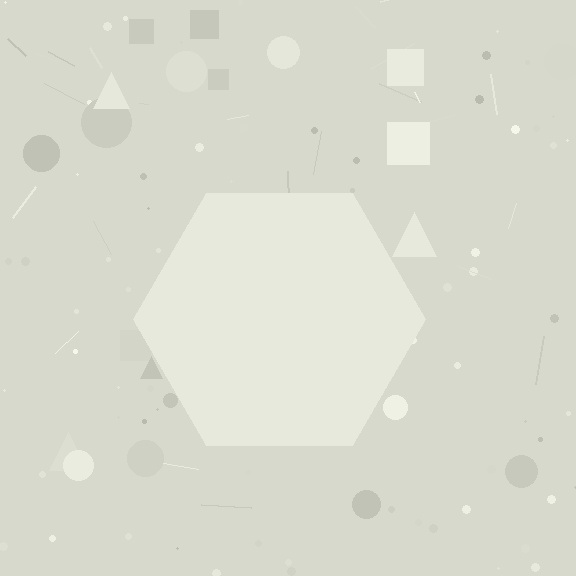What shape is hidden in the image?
A hexagon is hidden in the image.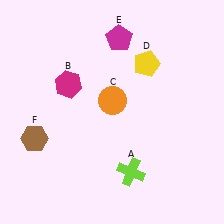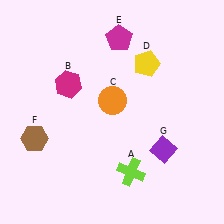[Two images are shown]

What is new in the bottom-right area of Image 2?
A purple diamond (G) was added in the bottom-right area of Image 2.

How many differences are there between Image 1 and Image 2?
There is 1 difference between the two images.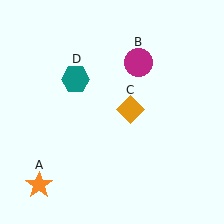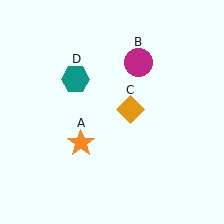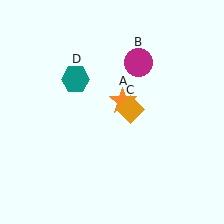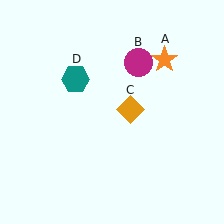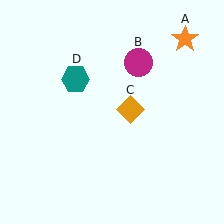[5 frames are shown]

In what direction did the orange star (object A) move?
The orange star (object A) moved up and to the right.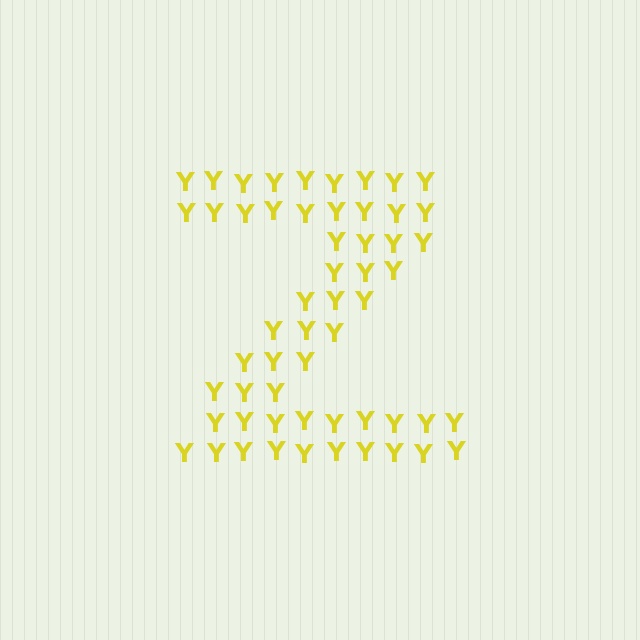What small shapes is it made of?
It is made of small letter Y's.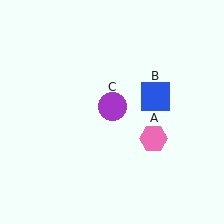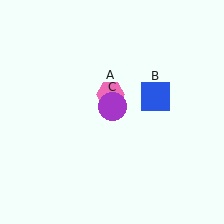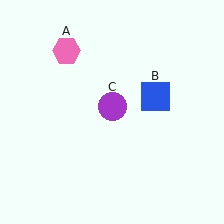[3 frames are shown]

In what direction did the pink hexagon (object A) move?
The pink hexagon (object A) moved up and to the left.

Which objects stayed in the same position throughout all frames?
Blue square (object B) and purple circle (object C) remained stationary.